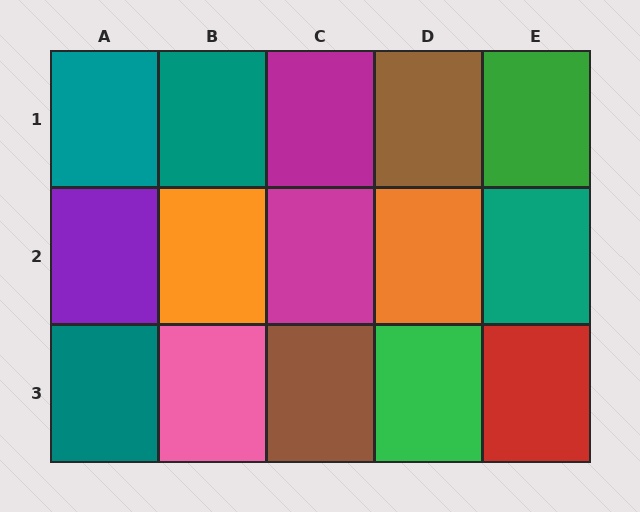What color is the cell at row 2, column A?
Purple.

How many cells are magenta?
2 cells are magenta.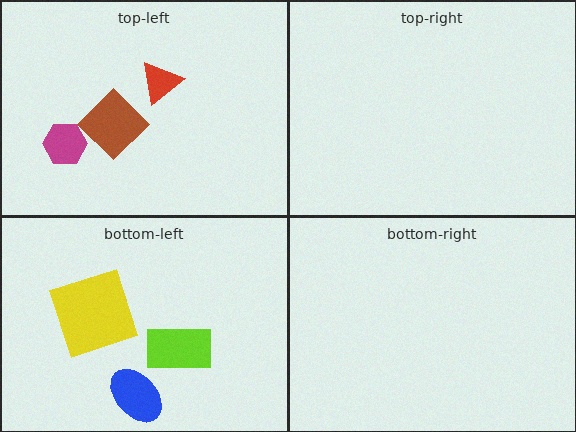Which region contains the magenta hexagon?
The top-left region.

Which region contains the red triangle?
The top-left region.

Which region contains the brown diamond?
The top-left region.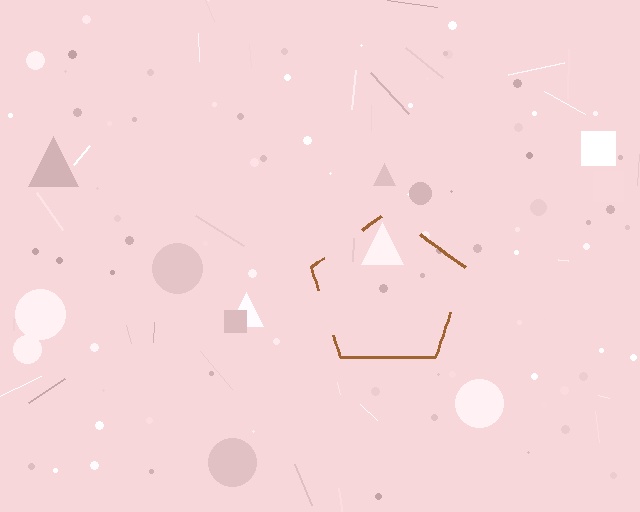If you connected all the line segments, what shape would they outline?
They would outline a pentagon.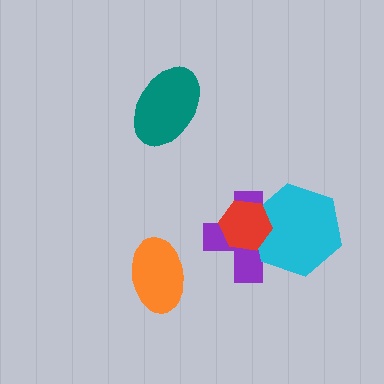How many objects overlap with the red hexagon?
2 objects overlap with the red hexagon.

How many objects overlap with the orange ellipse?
0 objects overlap with the orange ellipse.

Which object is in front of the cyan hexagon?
The red hexagon is in front of the cyan hexagon.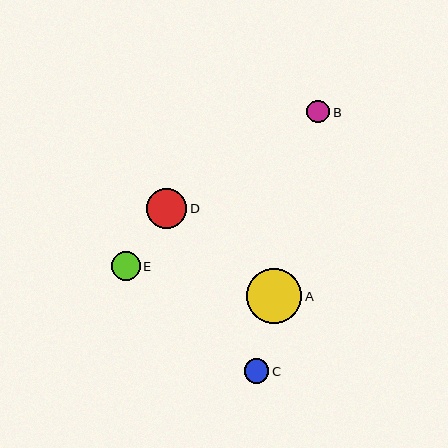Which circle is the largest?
Circle A is the largest with a size of approximately 56 pixels.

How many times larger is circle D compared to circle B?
Circle D is approximately 1.8 times the size of circle B.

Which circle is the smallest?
Circle B is the smallest with a size of approximately 23 pixels.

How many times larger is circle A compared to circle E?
Circle A is approximately 1.9 times the size of circle E.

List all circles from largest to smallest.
From largest to smallest: A, D, E, C, B.